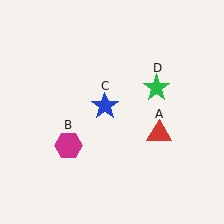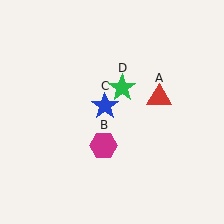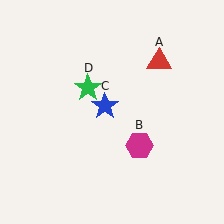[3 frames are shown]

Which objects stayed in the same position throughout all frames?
Blue star (object C) remained stationary.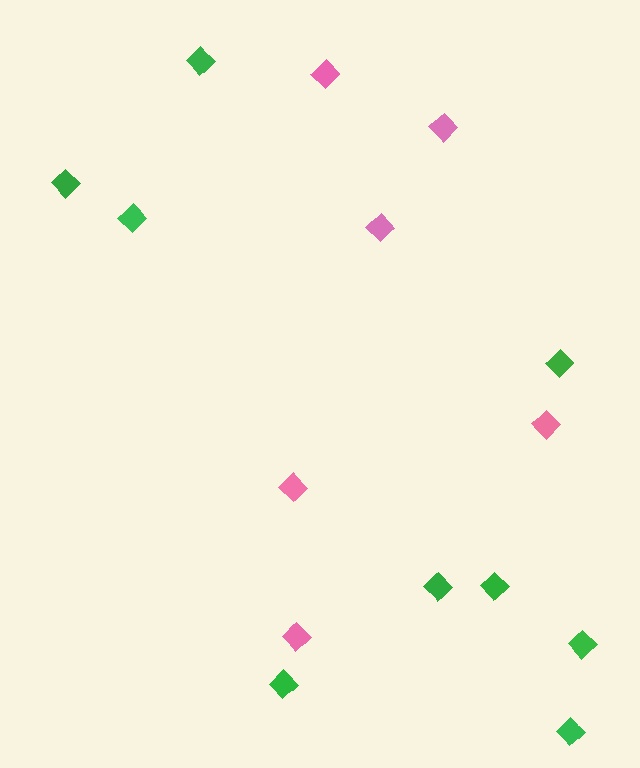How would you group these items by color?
There are 2 groups: one group of pink diamonds (6) and one group of green diamonds (9).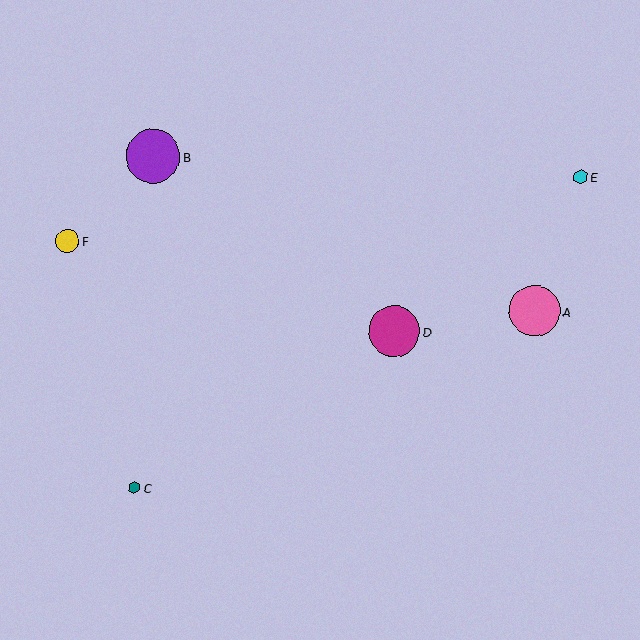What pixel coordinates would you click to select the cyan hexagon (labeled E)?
Click at (581, 177) to select the cyan hexagon E.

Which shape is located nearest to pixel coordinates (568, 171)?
The cyan hexagon (labeled E) at (581, 177) is nearest to that location.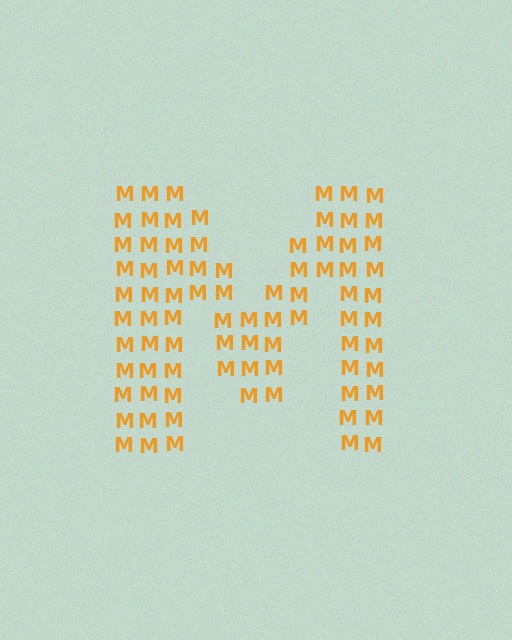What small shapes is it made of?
It is made of small letter M's.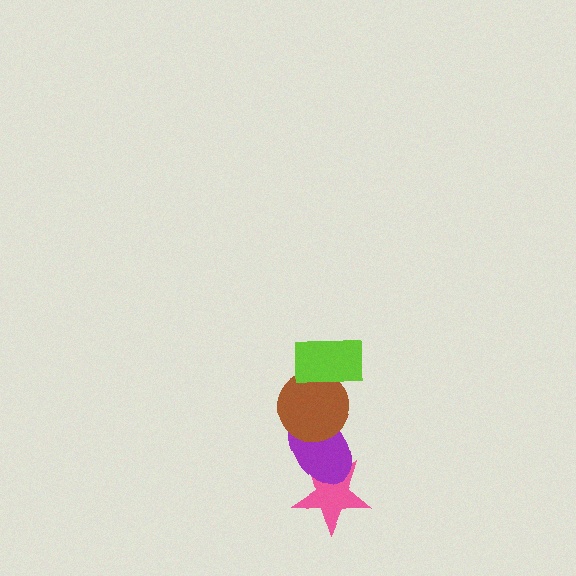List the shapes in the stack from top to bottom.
From top to bottom: the lime rectangle, the brown circle, the purple ellipse, the pink star.